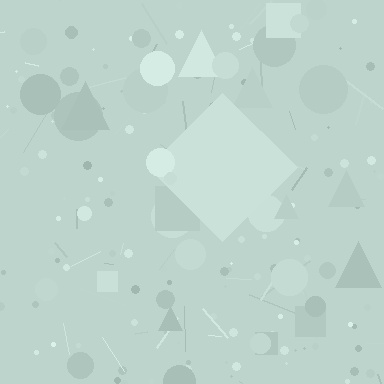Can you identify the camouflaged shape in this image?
The camouflaged shape is a diamond.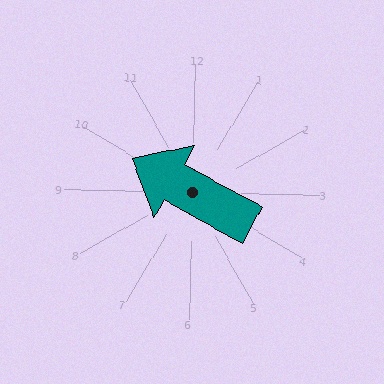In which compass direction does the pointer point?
Northwest.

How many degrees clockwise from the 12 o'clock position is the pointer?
Approximately 298 degrees.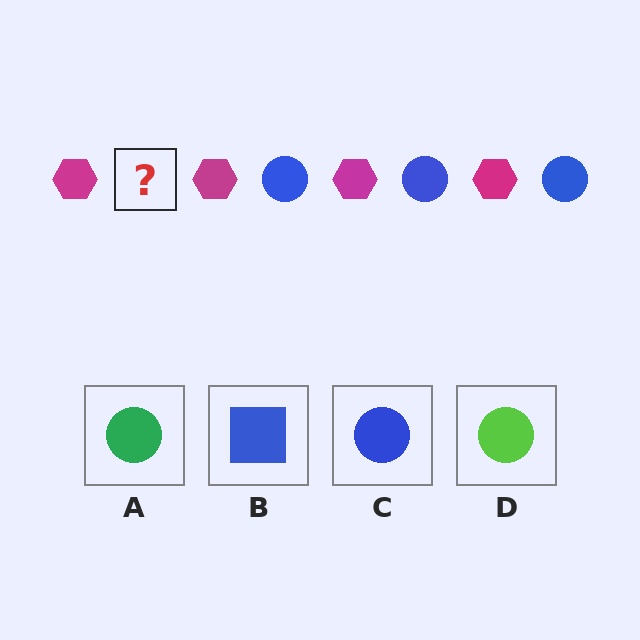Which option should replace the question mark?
Option C.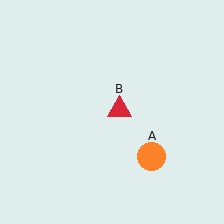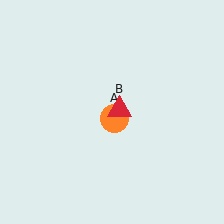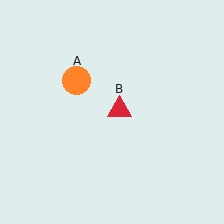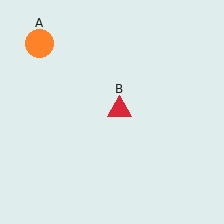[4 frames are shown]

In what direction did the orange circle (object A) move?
The orange circle (object A) moved up and to the left.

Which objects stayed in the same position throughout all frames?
Red triangle (object B) remained stationary.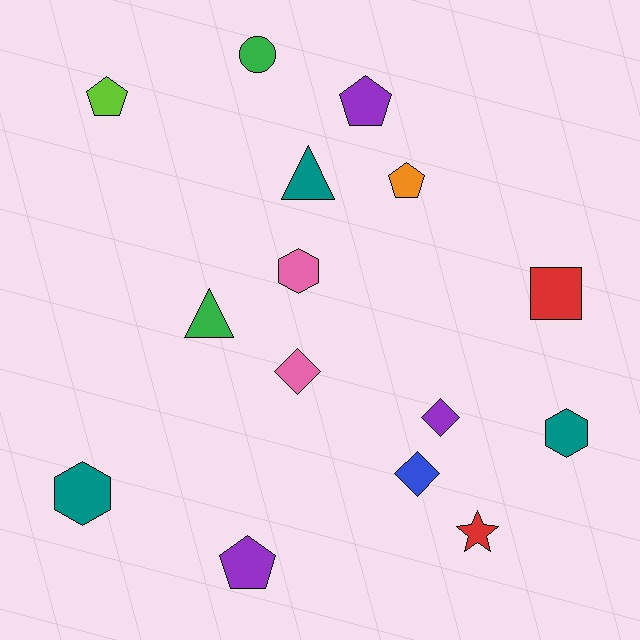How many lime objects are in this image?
There is 1 lime object.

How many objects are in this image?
There are 15 objects.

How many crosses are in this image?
There are no crosses.